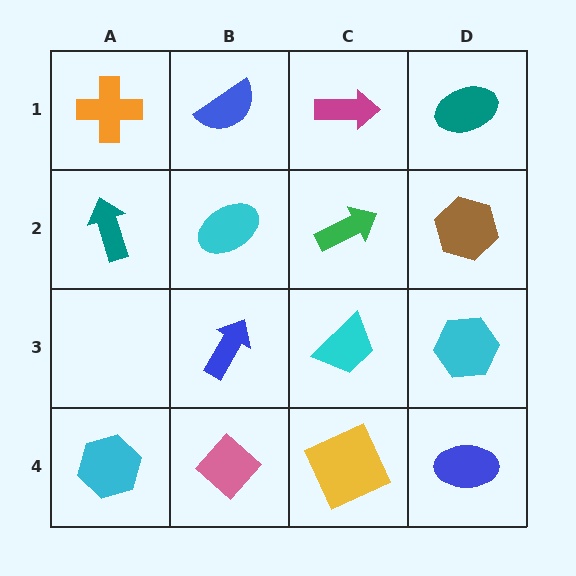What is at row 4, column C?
A yellow square.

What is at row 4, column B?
A pink diamond.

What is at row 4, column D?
A blue ellipse.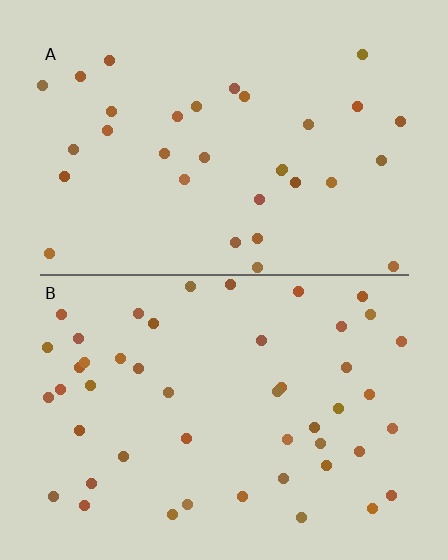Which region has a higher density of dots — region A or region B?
B (the bottom).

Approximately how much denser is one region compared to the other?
Approximately 1.5× — region B over region A.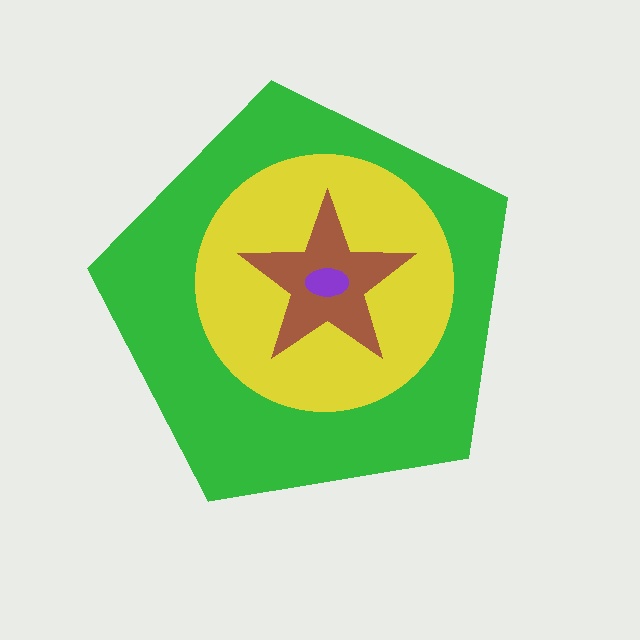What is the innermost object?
The purple ellipse.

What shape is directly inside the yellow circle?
The brown star.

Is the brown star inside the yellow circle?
Yes.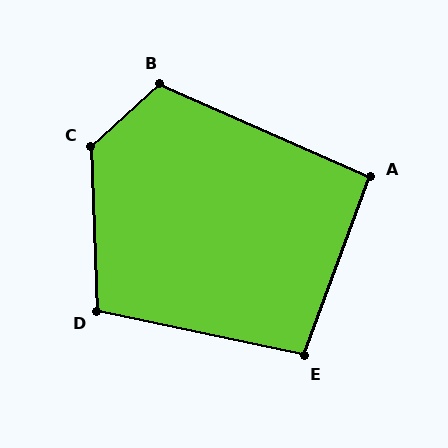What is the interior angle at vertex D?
Approximately 104 degrees (obtuse).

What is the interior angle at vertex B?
Approximately 114 degrees (obtuse).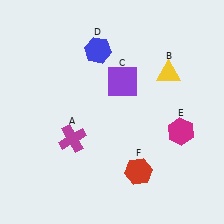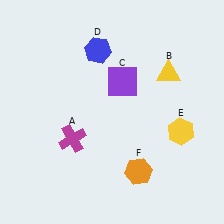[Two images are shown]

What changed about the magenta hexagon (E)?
In Image 1, E is magenta. In Image 2, it changed to yellow.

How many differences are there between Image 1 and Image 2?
There are 2 differences between the two images.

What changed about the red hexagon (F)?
In Image 1, F is red. In Image 2, it changed to orange.